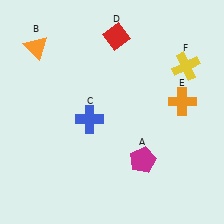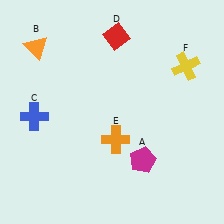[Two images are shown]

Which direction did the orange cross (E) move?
The orange cross (E) moved left.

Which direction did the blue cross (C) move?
The blue cross (C) moved left.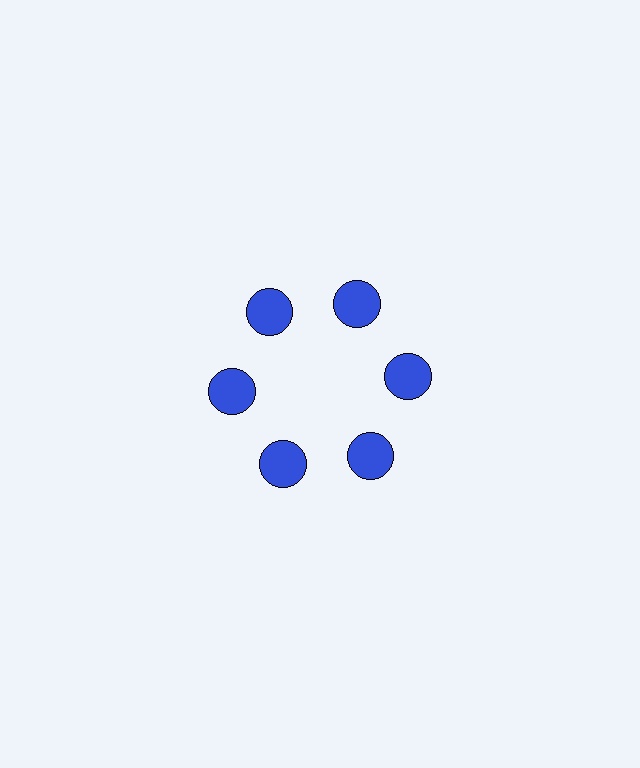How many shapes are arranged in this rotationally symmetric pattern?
There are 6 shapes, arranged in 6 groups of 1.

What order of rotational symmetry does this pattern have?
This pattern has 6-fold rotational symmetry.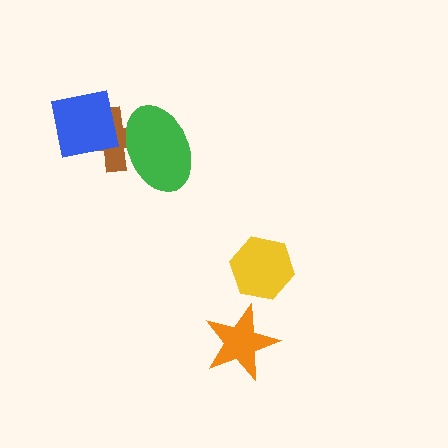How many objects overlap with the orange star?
0 objects overlap with the orange star.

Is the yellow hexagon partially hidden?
No, no other shape covers it.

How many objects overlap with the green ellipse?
1 object overlaps with the green ellipse.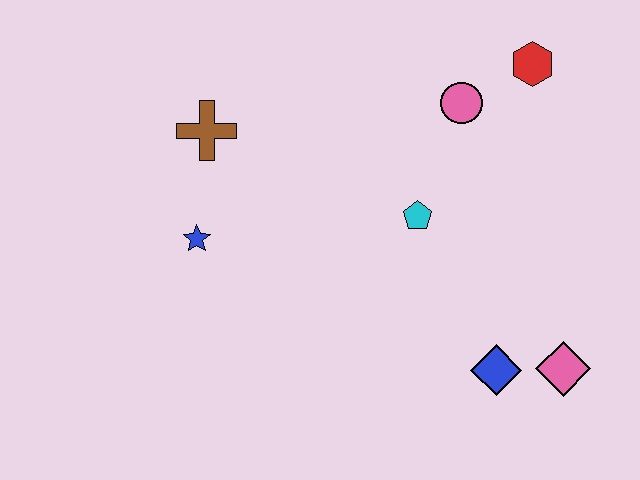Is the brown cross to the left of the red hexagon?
Yes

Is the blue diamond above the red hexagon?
No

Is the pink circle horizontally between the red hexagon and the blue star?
Yes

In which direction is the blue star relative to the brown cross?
The blue star is below the brown cross.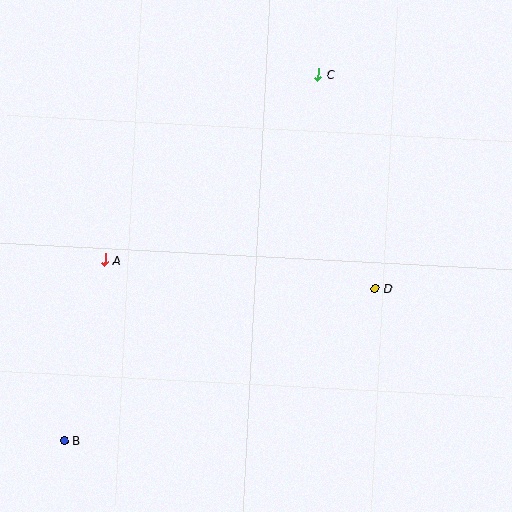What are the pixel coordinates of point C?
Point C is at (318, 74).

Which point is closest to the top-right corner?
Point C is closest to the top-right corner.